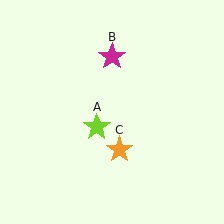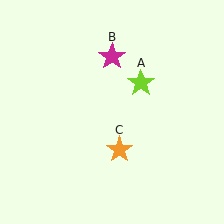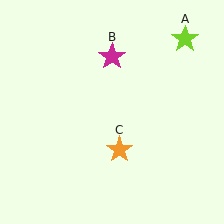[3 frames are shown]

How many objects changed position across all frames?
1 object changed position: lime star (object A).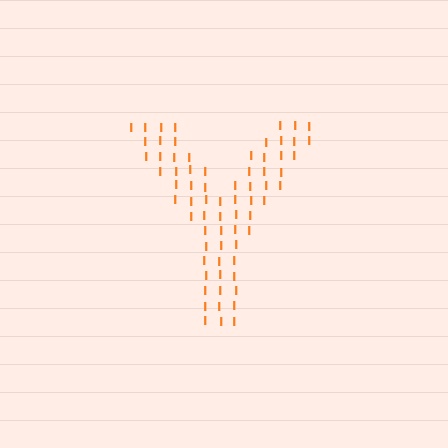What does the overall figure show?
The overall figure shows the letter Y.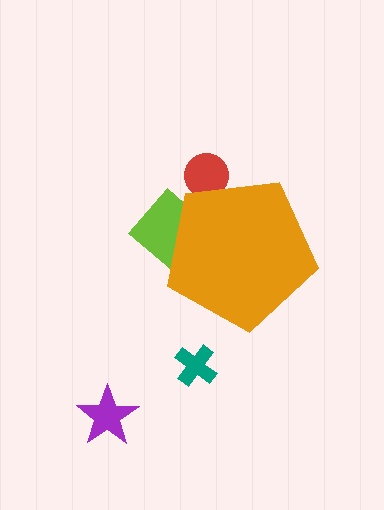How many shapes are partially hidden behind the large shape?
2 shapes are partially hidden.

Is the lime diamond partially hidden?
Yes, the lime diamond is partially hidden behind the orange pentagon.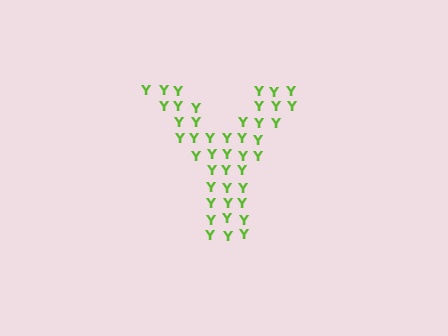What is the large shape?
The large shape is the letter Y.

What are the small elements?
The small elements are letter Y's.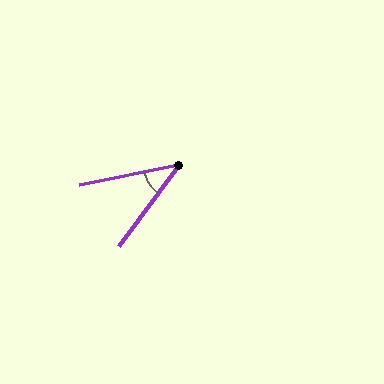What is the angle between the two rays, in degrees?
Approximately 42 degrees.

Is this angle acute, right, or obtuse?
It is acute.